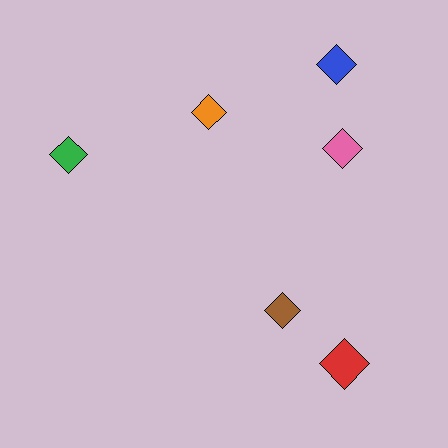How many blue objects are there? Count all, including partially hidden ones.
There is 1 blue object.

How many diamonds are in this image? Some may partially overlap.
There are 6 diamonds.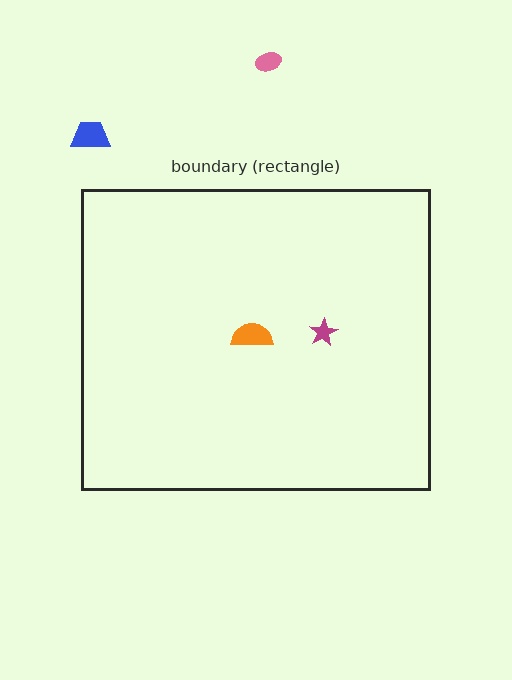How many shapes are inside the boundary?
2 inside, 2 outside.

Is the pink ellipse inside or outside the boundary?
Outside.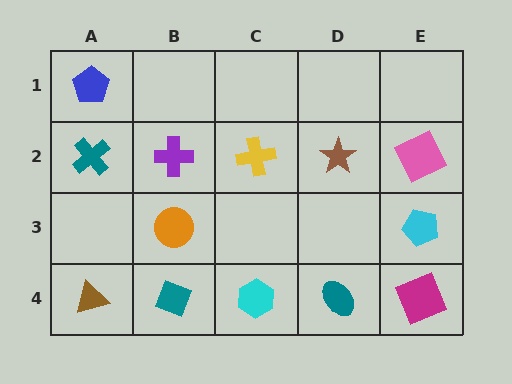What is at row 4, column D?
A teal ellipse.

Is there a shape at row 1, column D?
No, that cell is empty.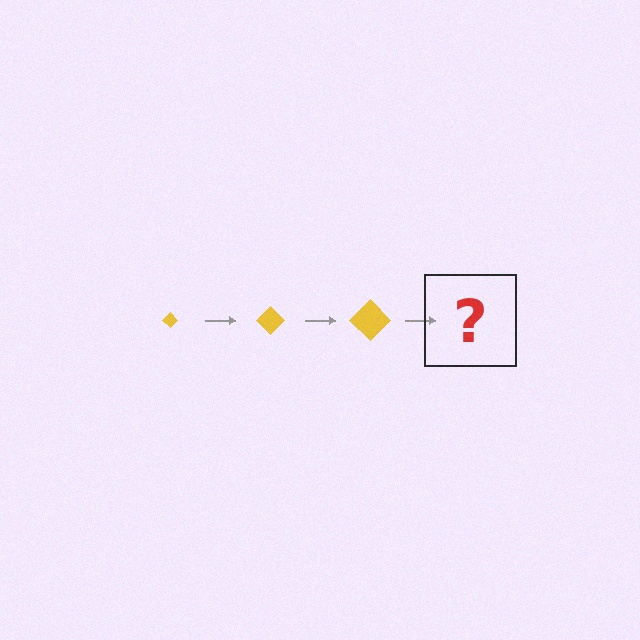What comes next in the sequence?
The next element should be a yellow diamond, larger than the previous one.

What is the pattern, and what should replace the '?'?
The pattern is that the diamond gets progressively larger each step. The '?' should be a yellow diamond, larger than the previous one.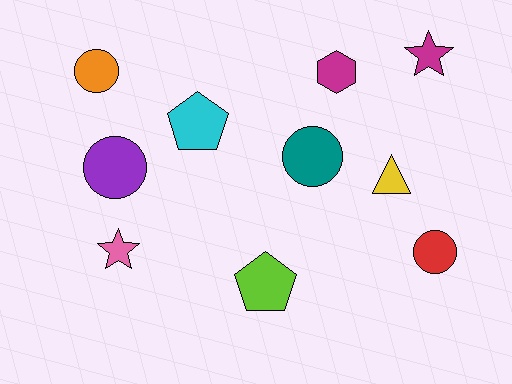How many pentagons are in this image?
There are 2 pentagons.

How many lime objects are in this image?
There is 1 lime object.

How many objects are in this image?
There are 10 objects.